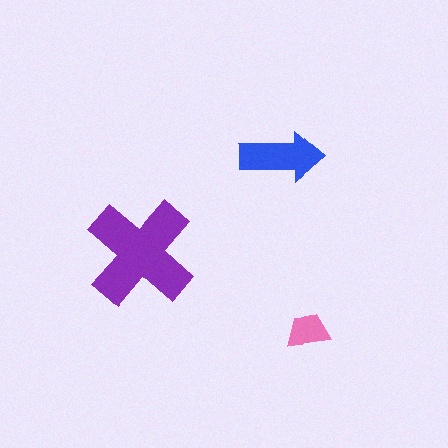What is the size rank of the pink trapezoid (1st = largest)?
3rd.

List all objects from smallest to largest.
The pink trapezoid, the blue arrow, the purple cross.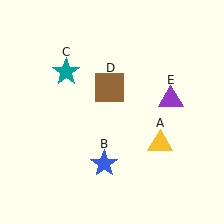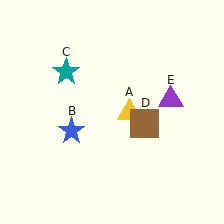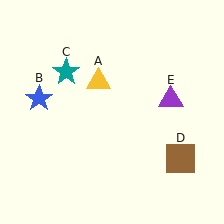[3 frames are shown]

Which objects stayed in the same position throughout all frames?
Teal star (object C) and purple triangle (object E) remained stationary.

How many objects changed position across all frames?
3 objects changed position: yellow triangle (object A), blue star (object B), brown square (object D).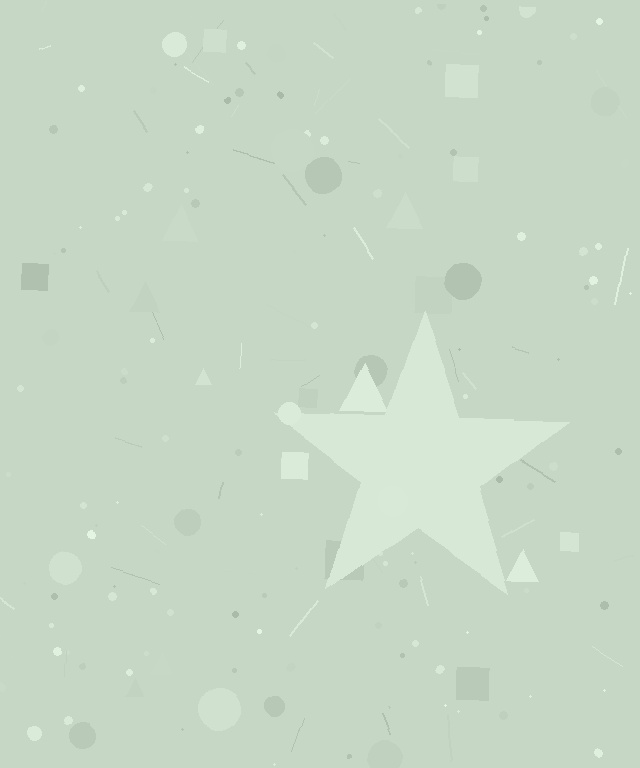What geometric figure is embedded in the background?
A star is embedded in the background.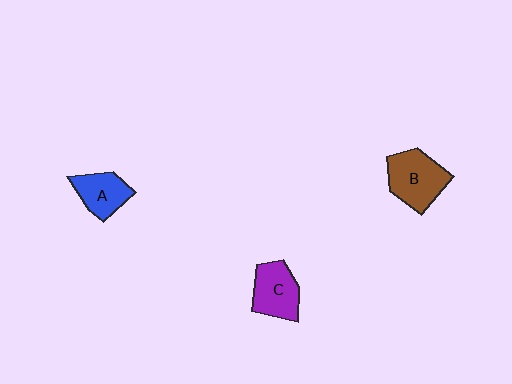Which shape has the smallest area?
Shape A (blue).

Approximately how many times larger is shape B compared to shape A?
Approximately 1.4 times.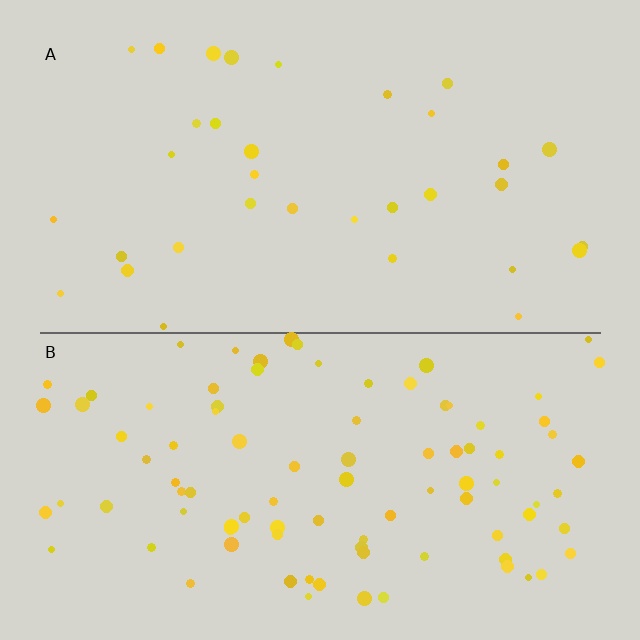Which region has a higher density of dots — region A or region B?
B (the bottom).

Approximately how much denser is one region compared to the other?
Approximately 2.8× — region B over region A.